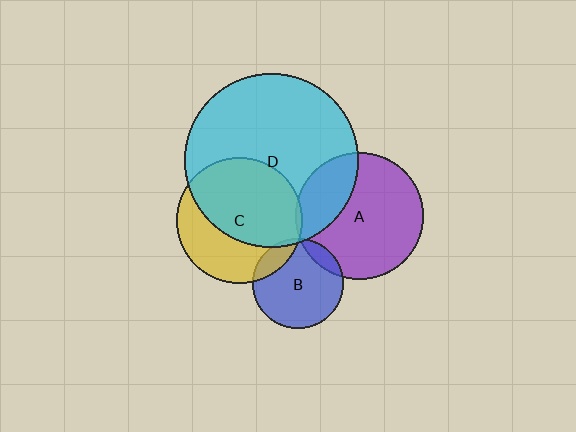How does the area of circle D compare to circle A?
Approximately 1.9 times.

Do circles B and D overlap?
Yes.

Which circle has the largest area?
Circle D (cyan).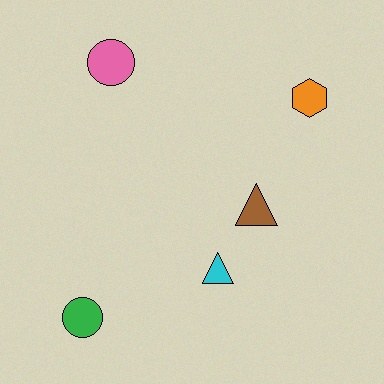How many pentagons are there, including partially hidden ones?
There are no pentagons.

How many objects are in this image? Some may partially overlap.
There are 5 objects.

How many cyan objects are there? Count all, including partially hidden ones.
There is 1 cyan object.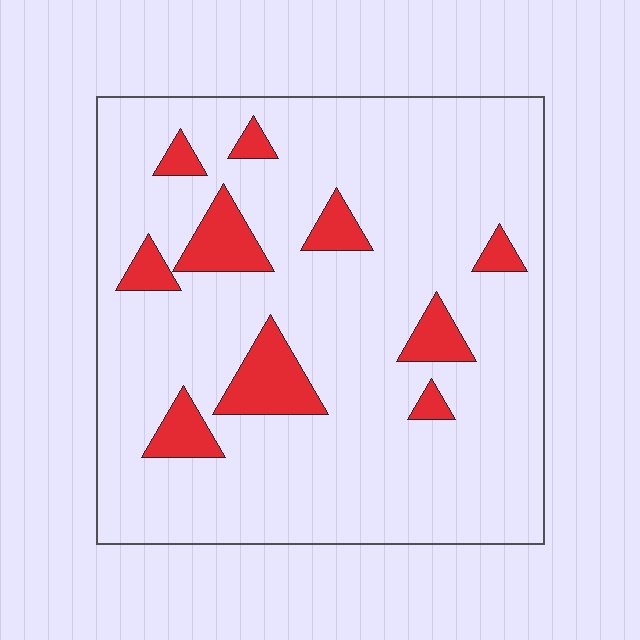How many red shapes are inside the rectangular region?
10.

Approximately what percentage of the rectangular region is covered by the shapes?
Approximately 15%.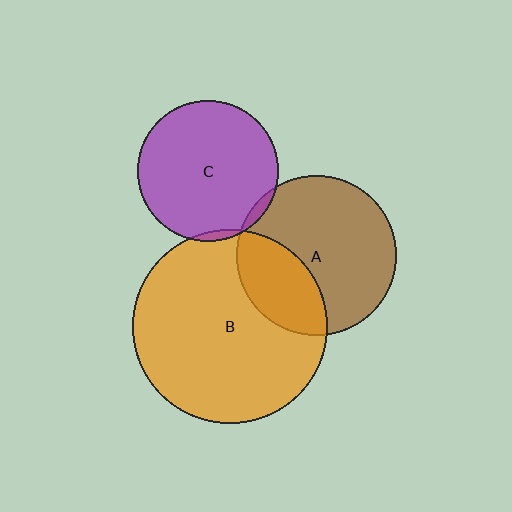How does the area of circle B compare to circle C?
Approximately 1.9 times.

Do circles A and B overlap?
Yes.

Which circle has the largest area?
Circle B (orange).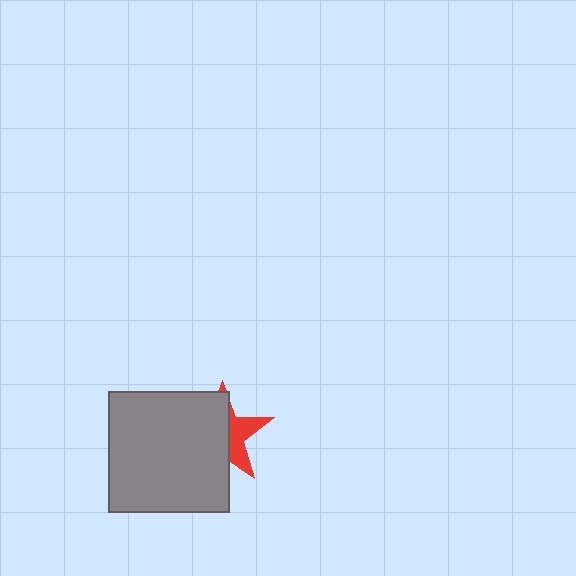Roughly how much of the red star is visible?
A small part of it is visible (roughly 38%).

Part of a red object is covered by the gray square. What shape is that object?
It is a star.